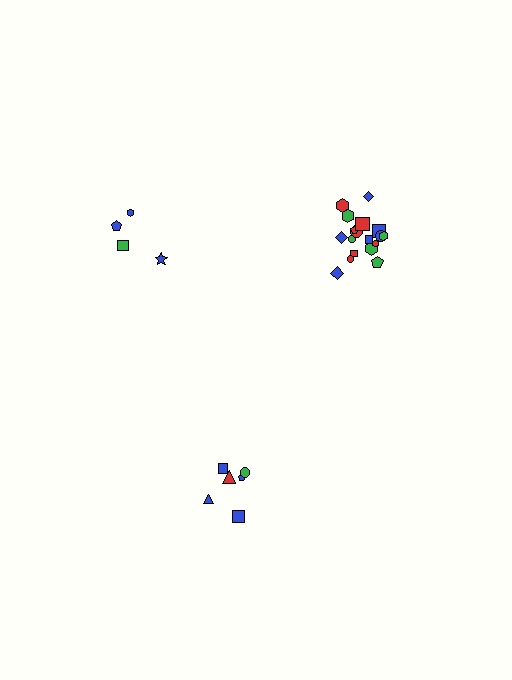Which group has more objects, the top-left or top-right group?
The top-right group.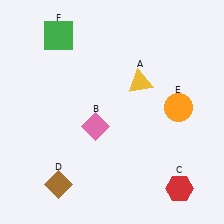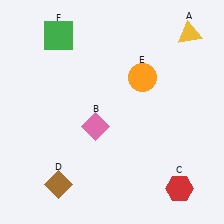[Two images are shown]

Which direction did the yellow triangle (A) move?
The yellow triangle (A) moved right.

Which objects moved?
The objects that moved are: the yellow triangle (A), the orange circle (E).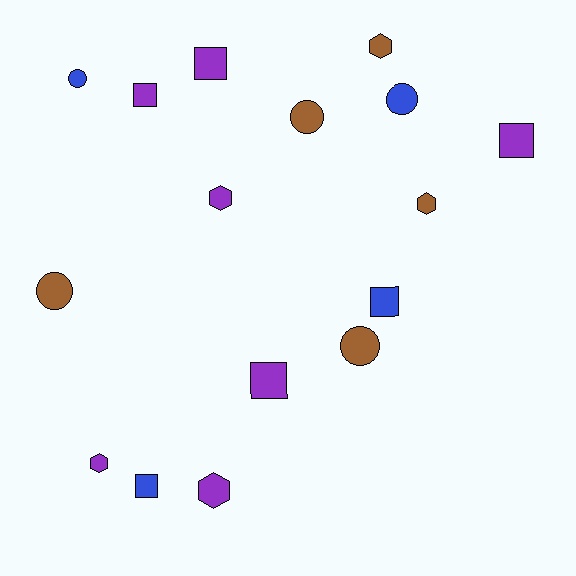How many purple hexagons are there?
There are 3 purple hexagons.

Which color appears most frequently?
Purple, with 7 objects.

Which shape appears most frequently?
Square, with 6 objects.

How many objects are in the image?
There are 16 objects.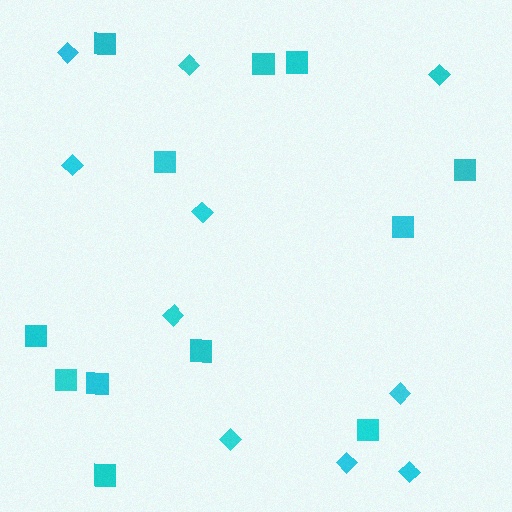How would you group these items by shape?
There are 2 groups: one group of squares (12) and one group of diamonds (10).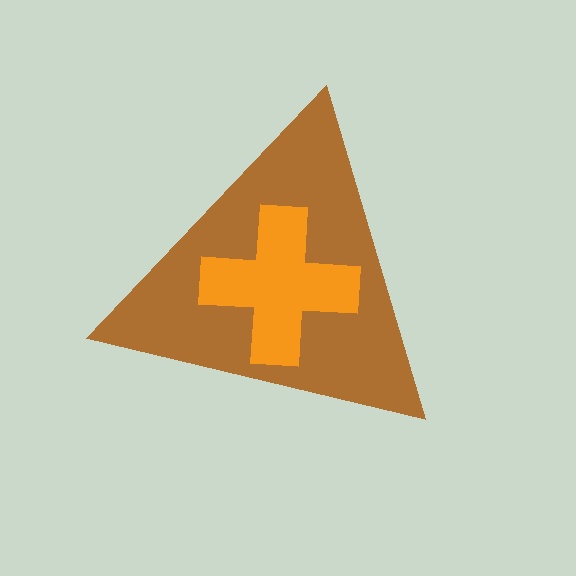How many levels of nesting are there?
2.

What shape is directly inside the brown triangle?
The orange cross.